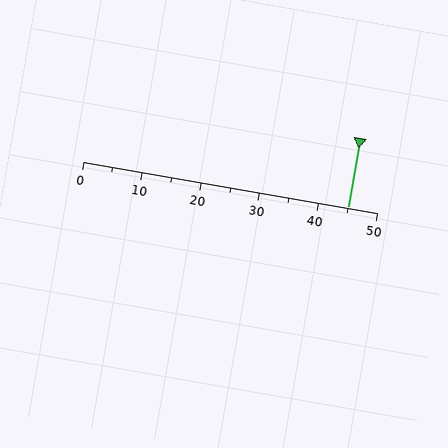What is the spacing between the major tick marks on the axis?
The major ticks are spaced 10 apart.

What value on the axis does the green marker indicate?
The marker indicates approximately 45.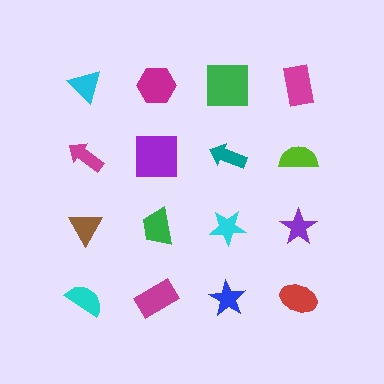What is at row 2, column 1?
A magenta arrow.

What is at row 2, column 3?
A teal arrow.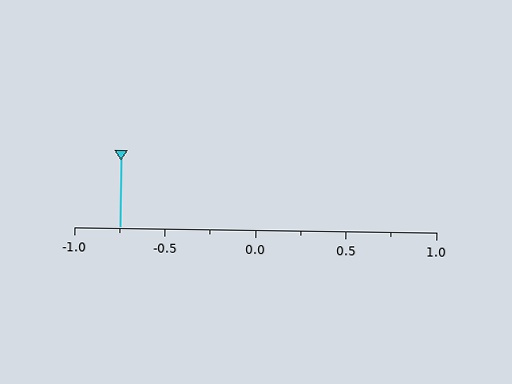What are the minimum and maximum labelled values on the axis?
The axis runs from -1.0 to 1.0.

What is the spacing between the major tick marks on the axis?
The major ticks are spaced 0.5 apart.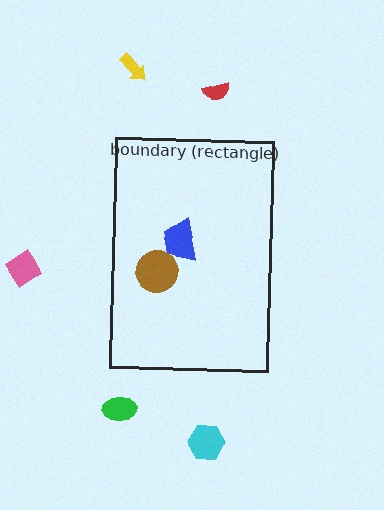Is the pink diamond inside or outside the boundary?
Outside.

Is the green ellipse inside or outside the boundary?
Outside.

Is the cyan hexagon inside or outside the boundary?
Outside.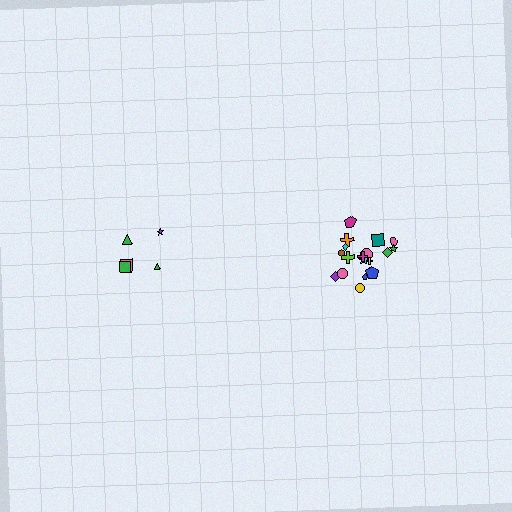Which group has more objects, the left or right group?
The right group.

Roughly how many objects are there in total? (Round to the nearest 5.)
Roughly 25 objects in total.